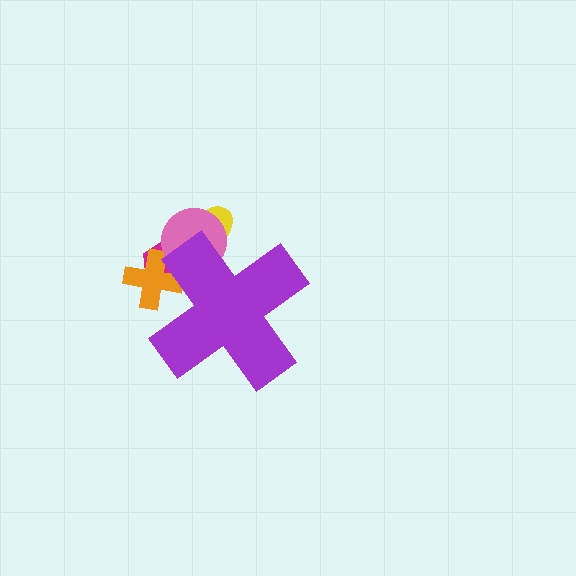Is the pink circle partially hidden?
Yes, the pink circle is partially hidden behind the purple cross.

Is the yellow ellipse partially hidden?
Yes, the yellow ellipse is partially hidden behind the purple cross.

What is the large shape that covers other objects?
A purple cross.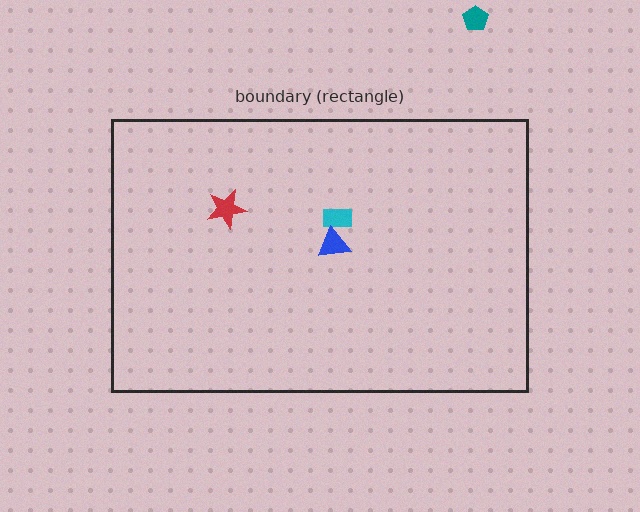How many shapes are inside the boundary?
3 inside, 1 outside.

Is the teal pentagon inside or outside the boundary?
Outside.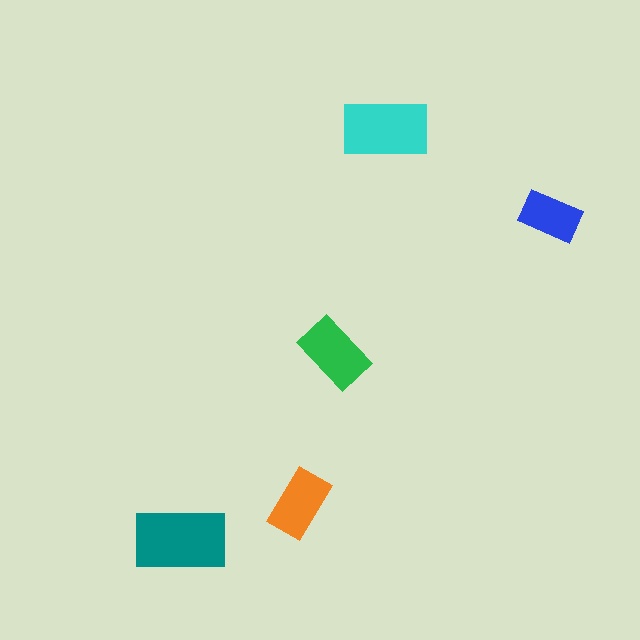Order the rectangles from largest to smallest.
the teal one, the cyan one, the green one, the orange one, the blue one.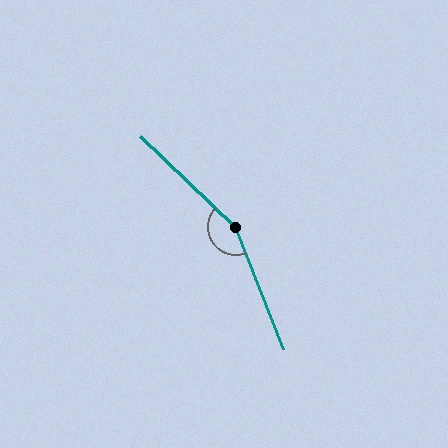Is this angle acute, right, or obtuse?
It is obtuse.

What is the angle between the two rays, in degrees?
Approximately 155 degrees.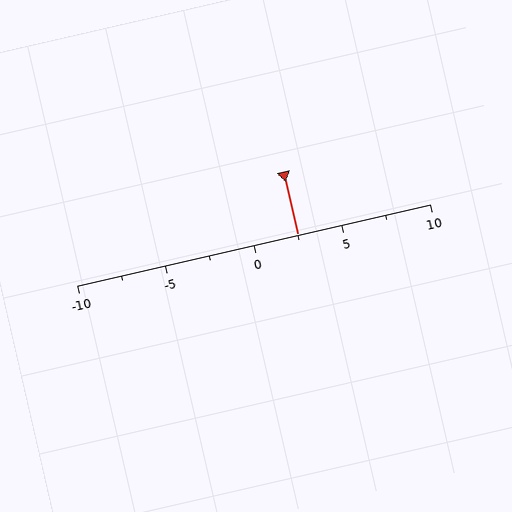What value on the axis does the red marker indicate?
The marker indicates approximately 2.5.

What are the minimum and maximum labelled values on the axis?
The axis runs from -10 to 10.